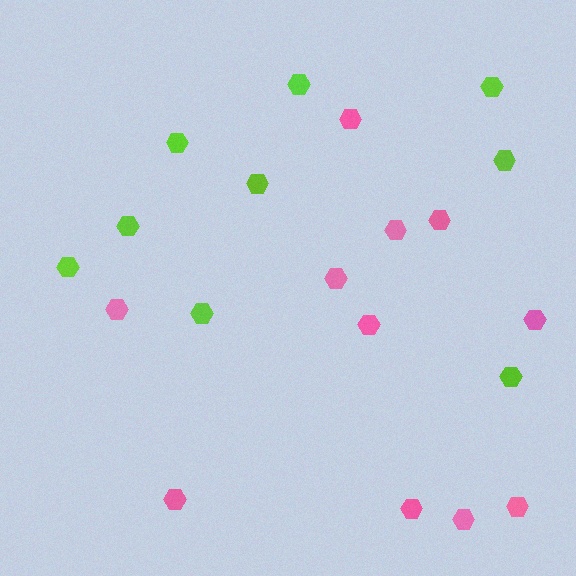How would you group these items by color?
There are 2 groups: one group of pink hexagons (11) and one group of lime hexagons (9).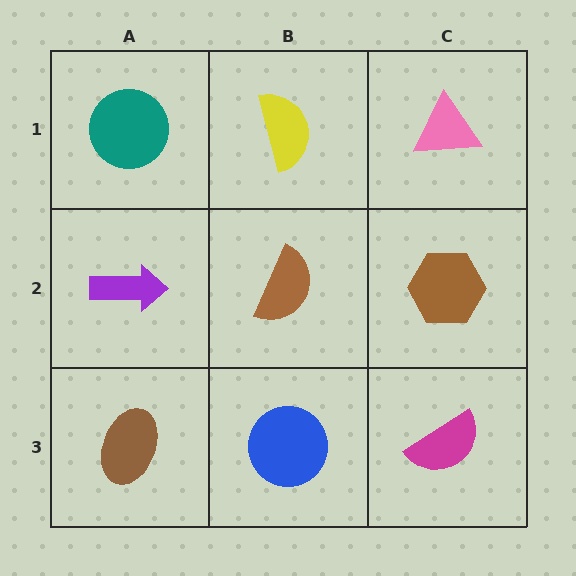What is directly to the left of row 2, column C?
A brown semicircle.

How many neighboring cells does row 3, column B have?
3.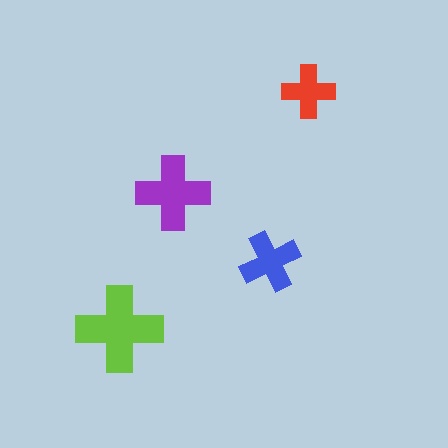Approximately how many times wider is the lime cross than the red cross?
About 1.5 times wider.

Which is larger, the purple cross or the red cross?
The purple one.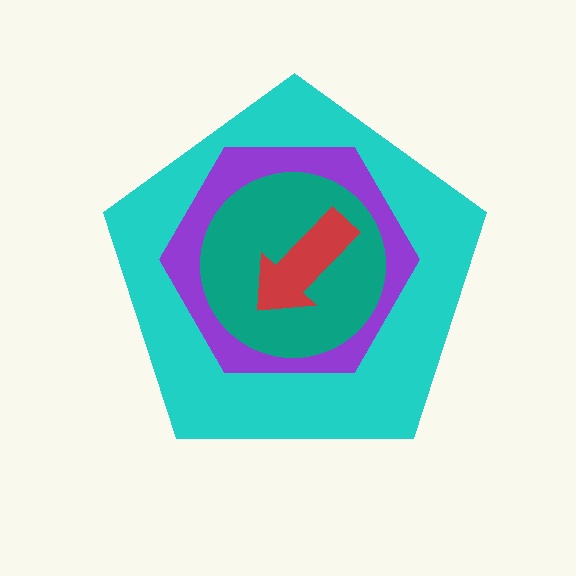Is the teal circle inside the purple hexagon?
Yes.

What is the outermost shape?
The cyan pentagon.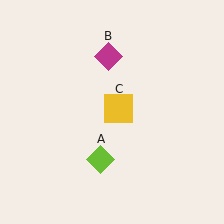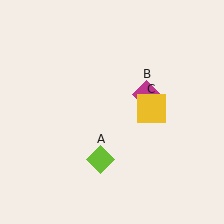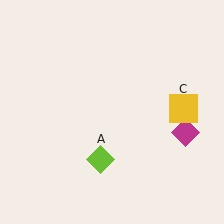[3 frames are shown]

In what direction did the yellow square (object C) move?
The yellow square (object C) moved right.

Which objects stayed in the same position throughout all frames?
Lime diamond (object A) remained stationary.